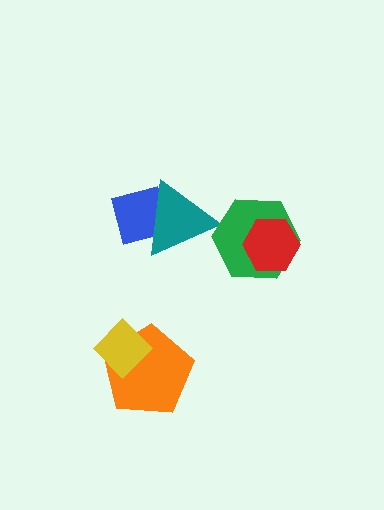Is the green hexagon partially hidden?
Yes, it is partially covered by another shape.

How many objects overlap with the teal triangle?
1 object overlaps with the teal triangle.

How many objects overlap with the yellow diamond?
1 object overlaps with the yellow diamond.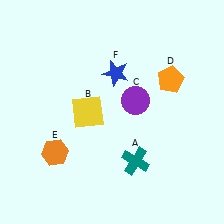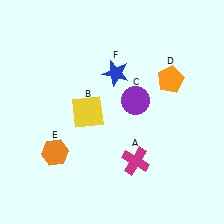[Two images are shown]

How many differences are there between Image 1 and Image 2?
There is 1 difference between the two images.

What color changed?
The cross (A) changed from teal in Image 1 to magenta in Image 2.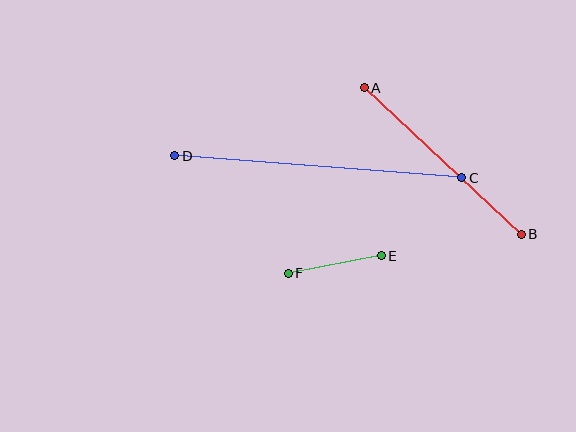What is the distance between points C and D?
The distance is approximately 288 pixels.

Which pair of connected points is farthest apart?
Points C and D are farthest apart.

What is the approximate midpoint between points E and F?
The midpoint is at approximately (335, 264) pixels.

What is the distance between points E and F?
The distance is approximately 94 pixels.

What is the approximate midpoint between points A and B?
The midpoint is at approximately (443, 161) pixels.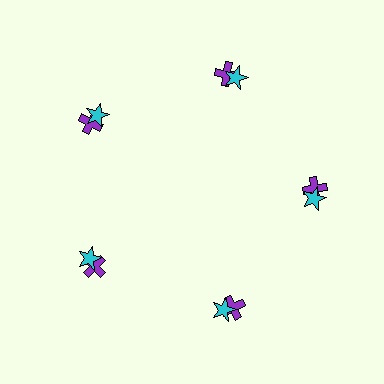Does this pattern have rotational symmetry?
Yes, this pattern has 5-fold rotational symmetry. It looks the same after rotating 72 degrees around the center.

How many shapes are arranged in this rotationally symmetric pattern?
There are 10 shapes, arranged in 5 groups of 2.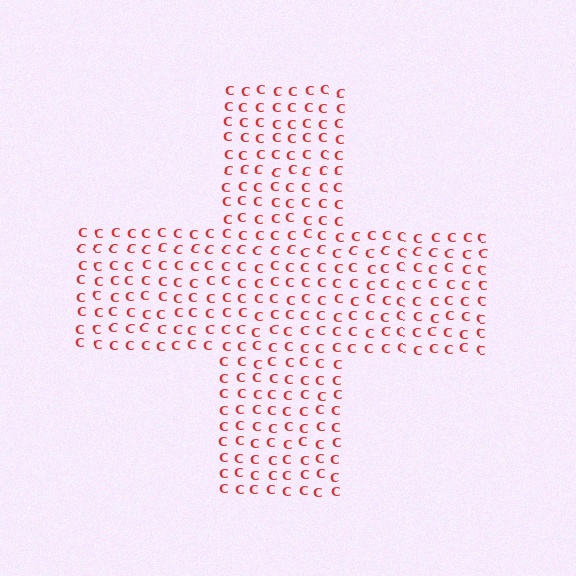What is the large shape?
The large shape is a cross.